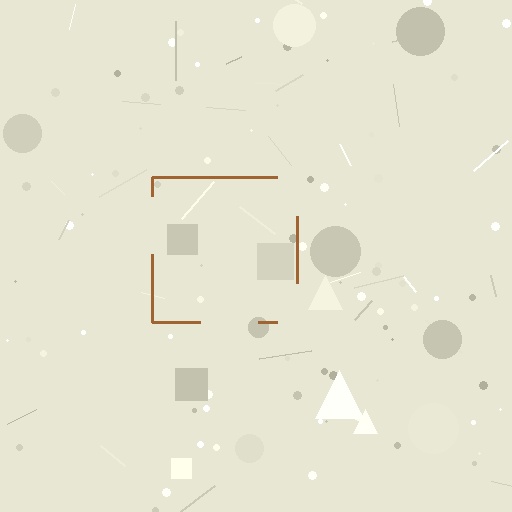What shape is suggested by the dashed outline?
The dashed outline suggests a square.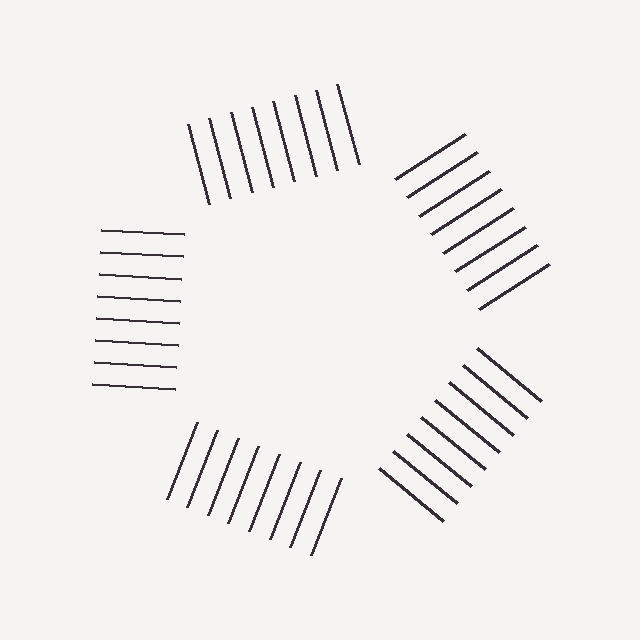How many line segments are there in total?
40 — 8 along each of the 5 edges.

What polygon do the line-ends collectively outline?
An illusory pentagon — the line segments terminate on its edges but no continuous stroke is drawn.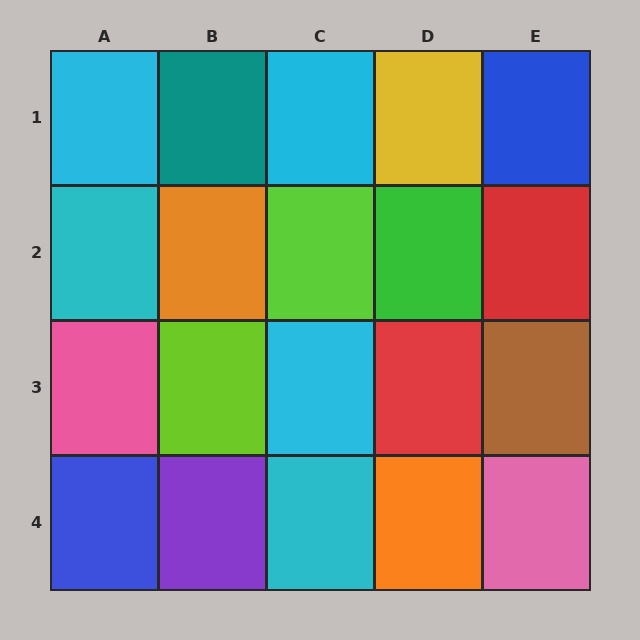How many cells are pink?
2 cells are pink.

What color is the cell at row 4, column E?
Pink.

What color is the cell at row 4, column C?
Cyan.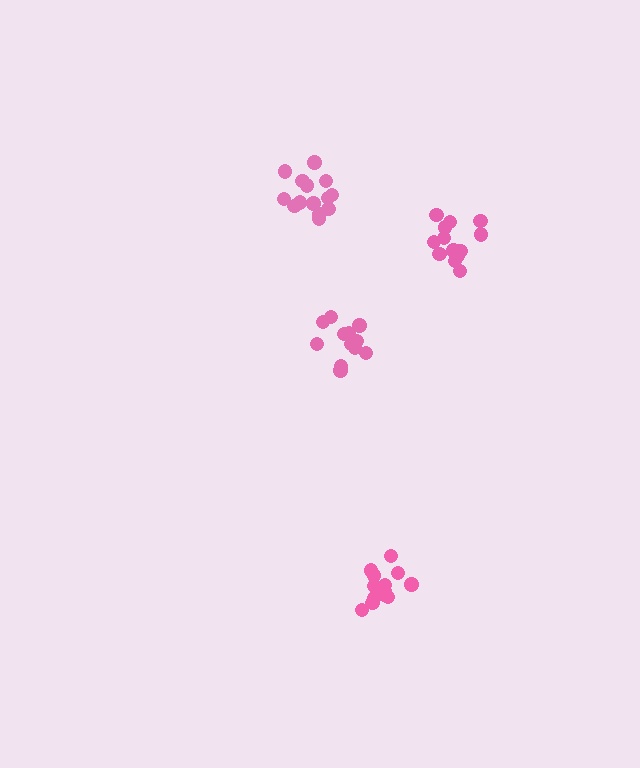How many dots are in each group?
Group 1: 14 dots, Group 2: 12 dots, Group 3: 13 dots, Group 4: 13 dots (52 total).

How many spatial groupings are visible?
There are 4 spatial groupings.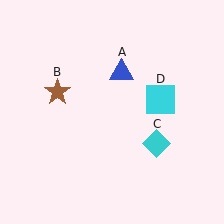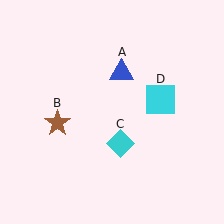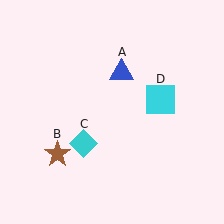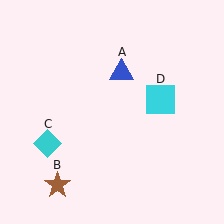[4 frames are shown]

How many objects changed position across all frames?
2 objects changed position: brown star (object B), cyan diamond (object C).